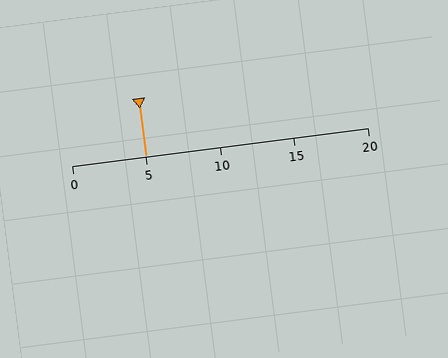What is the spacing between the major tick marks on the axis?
The major ticks are spaced 5 apart.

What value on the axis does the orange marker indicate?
The marker indicates approximately 5.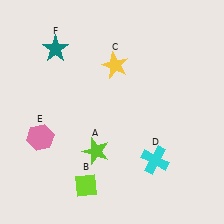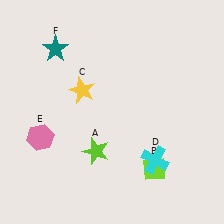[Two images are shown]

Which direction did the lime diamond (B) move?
The lime diamond (B) moved right.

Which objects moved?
The objects that moved are: the lime diamond (B), the yellow star (C).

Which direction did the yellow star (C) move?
The yellow star (C) moved left.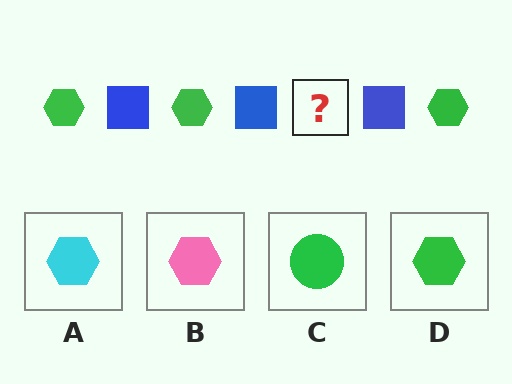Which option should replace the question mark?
Option D.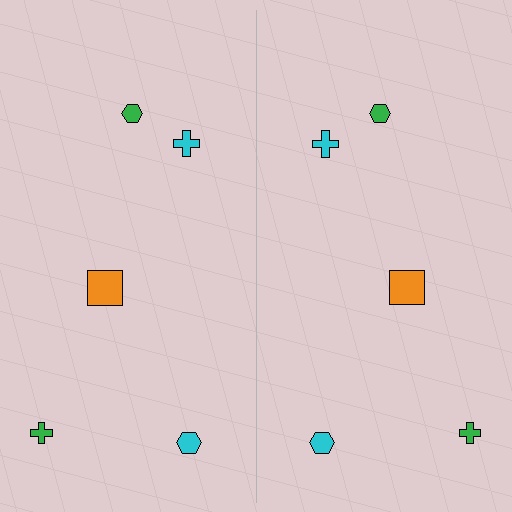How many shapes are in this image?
There are 10 shapes in this image.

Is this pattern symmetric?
Yes, this pattern has bilateral (reflection) symmetry.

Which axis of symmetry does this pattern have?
The pattern has a vertical axis of symmetry running through the center of the image.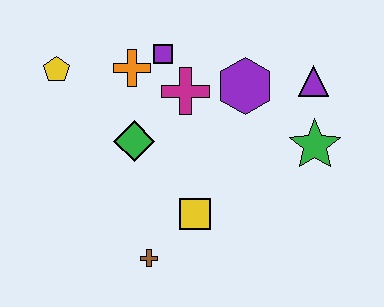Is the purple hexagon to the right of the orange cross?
Yes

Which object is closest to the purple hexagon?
The magenta cross is closest to the purple hexagon.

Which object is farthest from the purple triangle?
The yellow pentagon is farthest from the purple triangle.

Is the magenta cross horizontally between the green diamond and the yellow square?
Yes